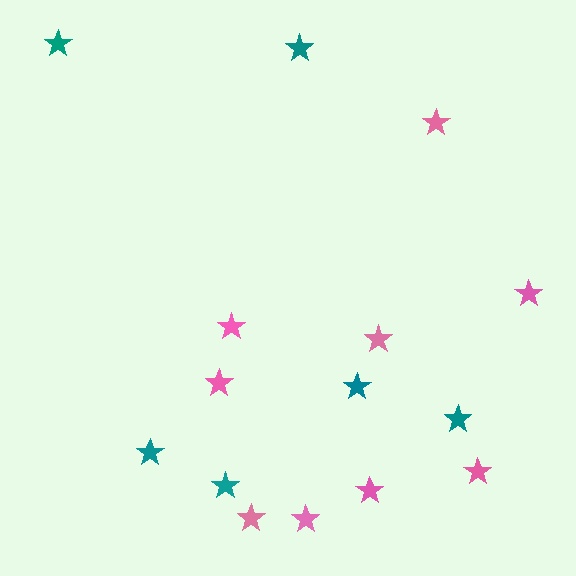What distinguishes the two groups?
There are 2 groups: one group of pink stars (9) and one group of teal stars (6).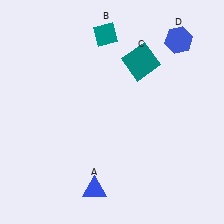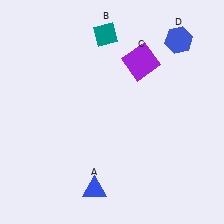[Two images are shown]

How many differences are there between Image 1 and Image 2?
There is 1 difference between the two images.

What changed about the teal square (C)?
In Image 1, C is teal. In Image 2, it changed to purple.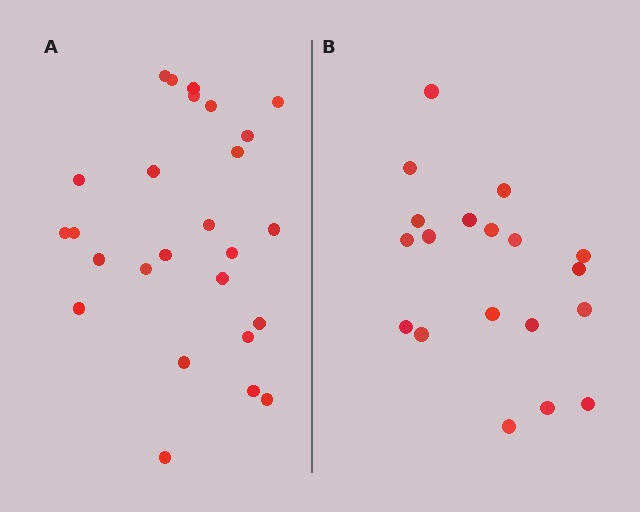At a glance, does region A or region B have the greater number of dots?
Region A (the left region) has more dots.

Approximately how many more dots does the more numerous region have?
Region A has roughly 8 or so more dots than region B.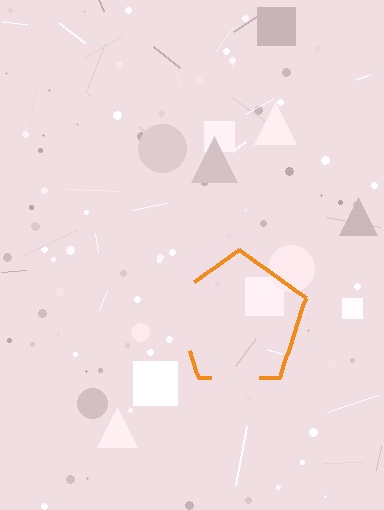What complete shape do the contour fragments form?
The contour fragments form a pentagon.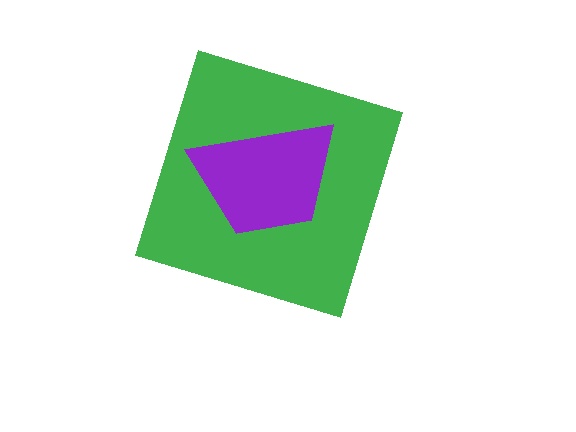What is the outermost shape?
The green diamond.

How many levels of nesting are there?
2.